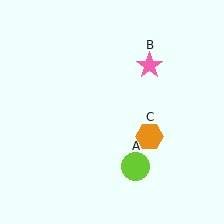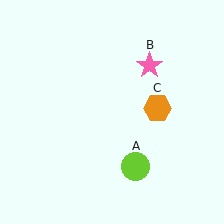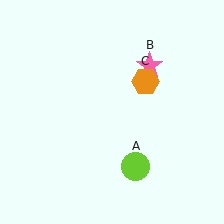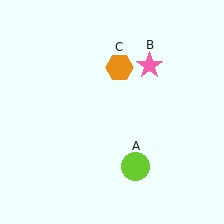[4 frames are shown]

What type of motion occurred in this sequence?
The orange hexagon (object C) rotated counterclockwise around the center of the scene.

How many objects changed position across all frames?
1 object changed position: orange hexagon (object C).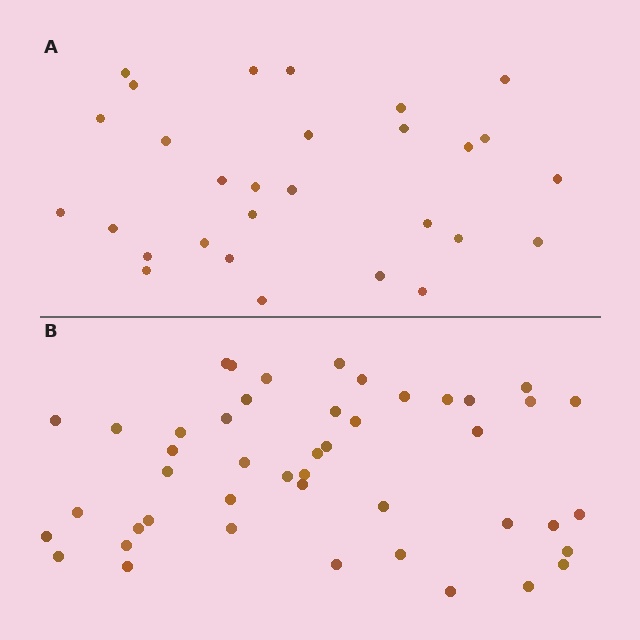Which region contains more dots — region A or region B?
Region B (the bottom region) has more dots.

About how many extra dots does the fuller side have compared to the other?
Region B has approximately 15 more dots than region A.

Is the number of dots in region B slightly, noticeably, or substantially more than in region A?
Region B has substantially more. The ratio is roughly 1.6 to 1.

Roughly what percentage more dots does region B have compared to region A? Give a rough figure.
About 60% more.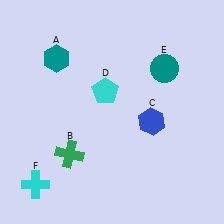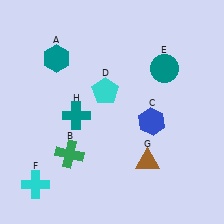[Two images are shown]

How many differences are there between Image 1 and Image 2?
There are 2 differences between the two images.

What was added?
A brown triangle (G), a teal cross (H) were added in Image 2.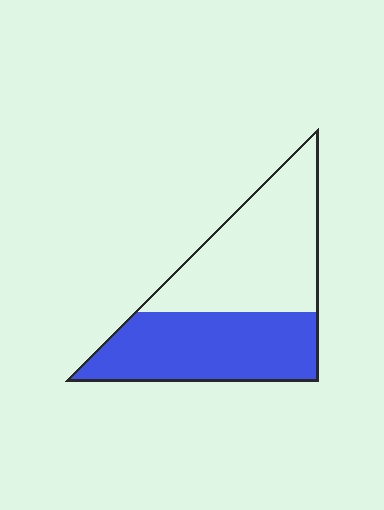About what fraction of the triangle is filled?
About one half (1/2).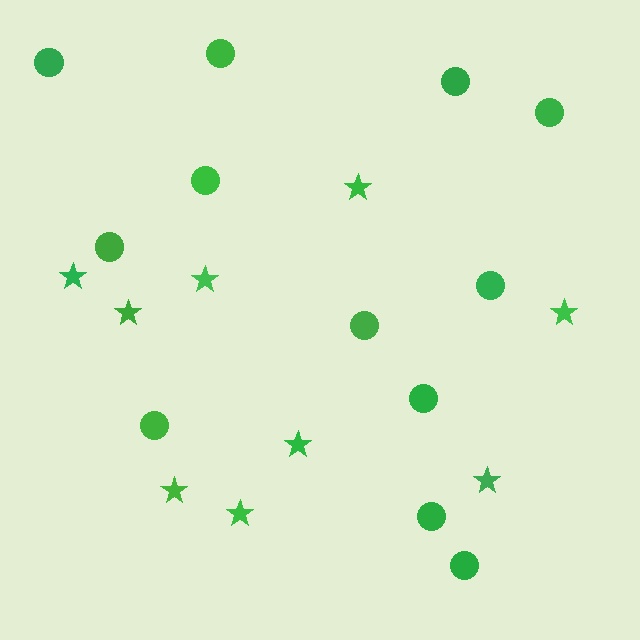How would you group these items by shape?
There are 2 groups: one group of circles (12) and one group of stars (9).